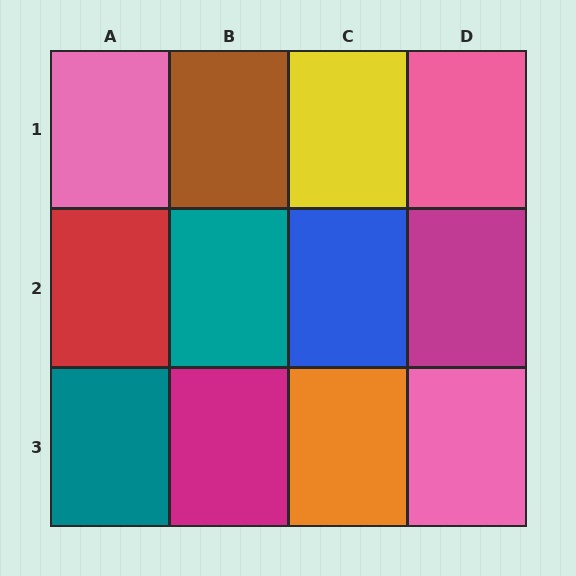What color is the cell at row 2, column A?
Red.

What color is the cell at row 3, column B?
Magenta.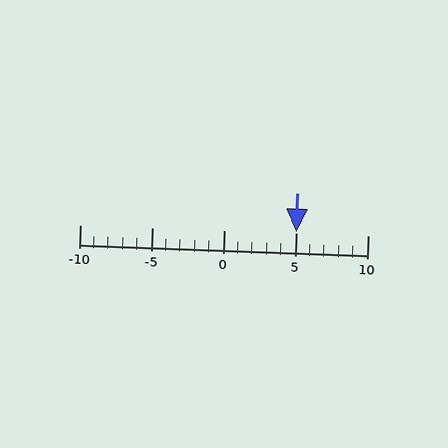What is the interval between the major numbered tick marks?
The major tick marks are spaced 5 units apart.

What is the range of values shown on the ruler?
The ruler shows values from -10 to 10.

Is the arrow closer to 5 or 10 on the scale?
The arrow is closer to 5.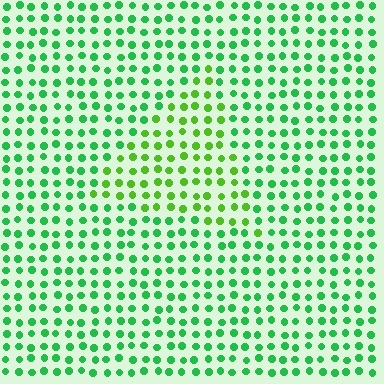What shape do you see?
I see a triangle.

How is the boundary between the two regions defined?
The boundary is defined purely by a slight shift in hue (about 32 degrees). Spacing, size, and orientation are identical on both sides.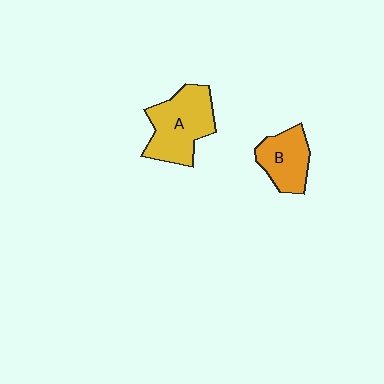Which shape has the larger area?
Shape A (yellow).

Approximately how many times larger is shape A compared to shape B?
Approximately 1.5 times.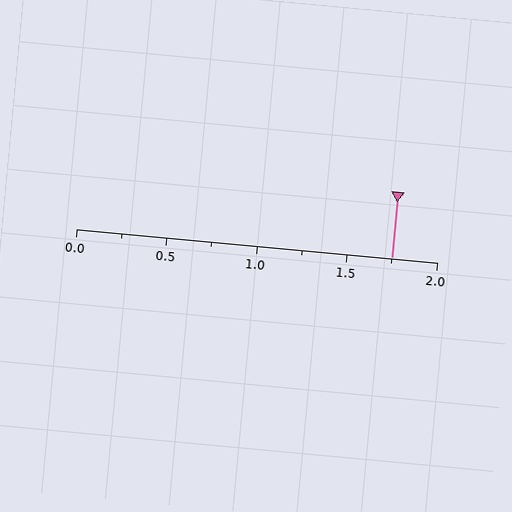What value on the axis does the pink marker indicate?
The marker indicates approximately 1.75.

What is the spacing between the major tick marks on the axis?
The major ticks are spaced 0.5 apart.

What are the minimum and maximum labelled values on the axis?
The axis runs from 0.0 to 2.0.